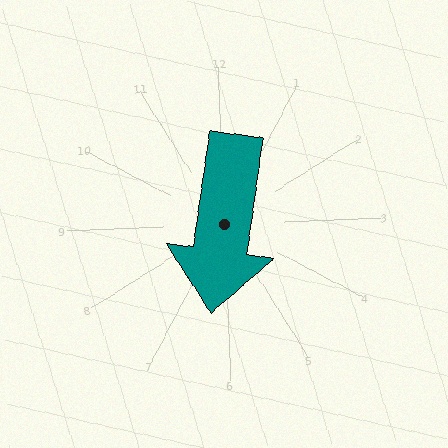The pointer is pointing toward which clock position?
Roughly 6 o'clock.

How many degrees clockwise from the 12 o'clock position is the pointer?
Approximately 190 degrees.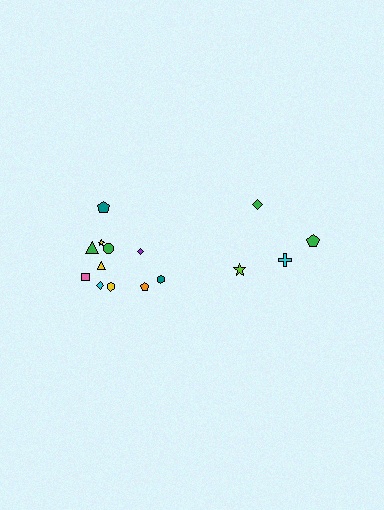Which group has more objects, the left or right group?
The left group.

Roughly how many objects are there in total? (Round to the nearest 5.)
Roughly 15 objects in total.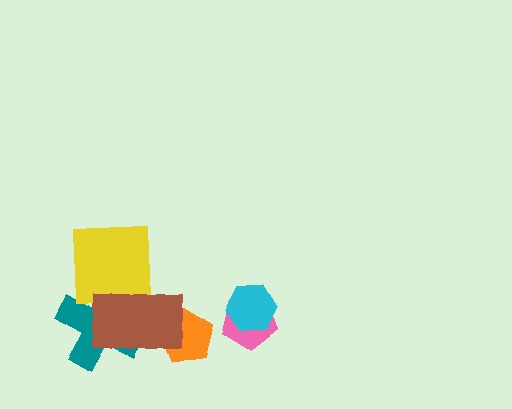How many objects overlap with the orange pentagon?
1 object overlaps with the orange pentagon.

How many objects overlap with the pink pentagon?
1 object overlaps with the pink pentagon.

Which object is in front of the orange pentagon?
The brown rectangle is in front of the orange pentagon.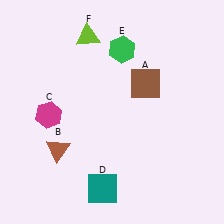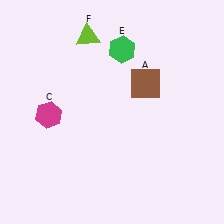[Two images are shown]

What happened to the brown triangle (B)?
The brown triangle (B) was removed in Image 2. It was in the bottom-left area of Image 1.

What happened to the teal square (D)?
The teal square (D) was removed in Image 2. It was in the bottom-left area of Image 1.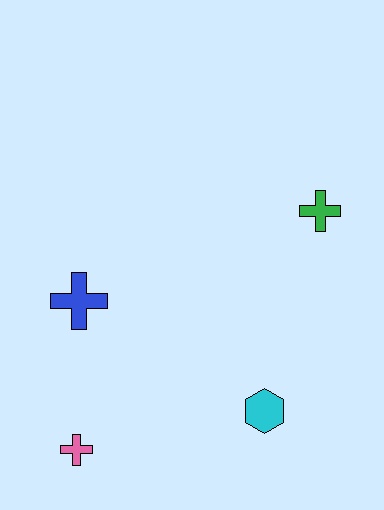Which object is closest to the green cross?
The cyan hexagon is closest to the green cross.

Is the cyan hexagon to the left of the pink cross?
No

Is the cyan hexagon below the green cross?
Yes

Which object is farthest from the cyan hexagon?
The blue cross is farthest from the cyan hexagon.